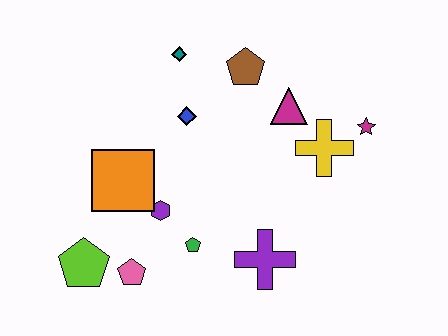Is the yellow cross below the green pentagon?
No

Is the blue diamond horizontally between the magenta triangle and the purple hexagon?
Yes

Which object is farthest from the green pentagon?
The magenta star is farthest from the green pentagon.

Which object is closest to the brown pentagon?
The magenta triangle is closest to the brown pentagon.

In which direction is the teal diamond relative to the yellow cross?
The teal diamond is to the left of the yellow cross.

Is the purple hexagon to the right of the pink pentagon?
Yes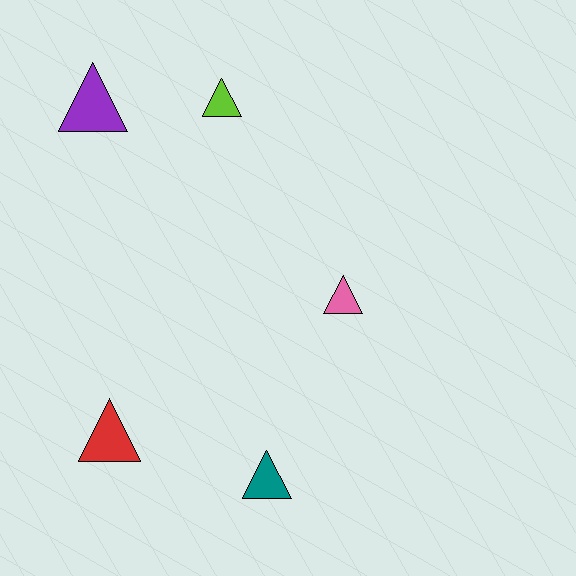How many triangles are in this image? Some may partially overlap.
There are 5 triangles.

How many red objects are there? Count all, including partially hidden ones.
There is 1 red object.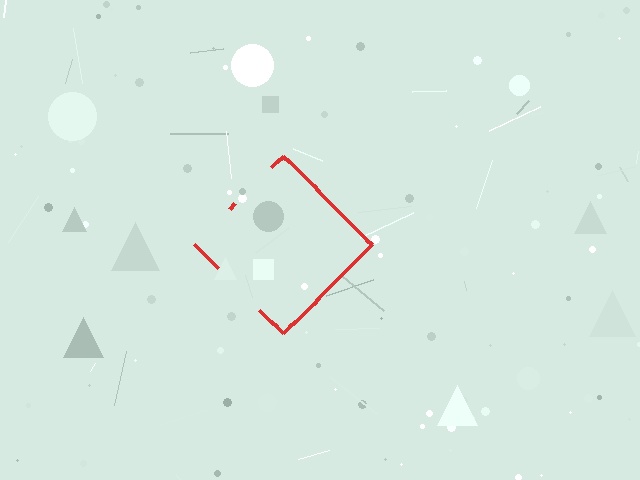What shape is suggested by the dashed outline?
The dashed outline suggests a diamond.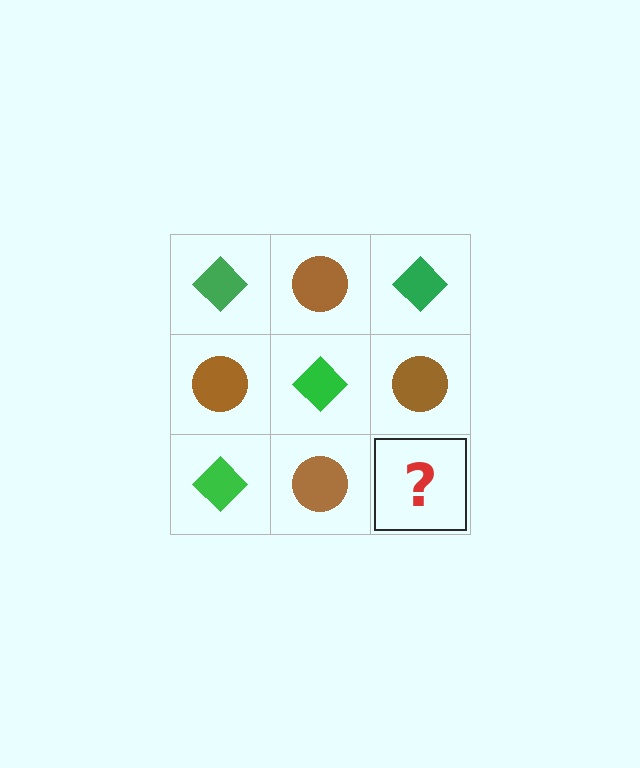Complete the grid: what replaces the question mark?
The question mark should be replaced with a green diamond.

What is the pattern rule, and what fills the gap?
The rule is that it alternates green diamond and brown circle in a checkerboard pattern. The gap should be filled with a green diamond.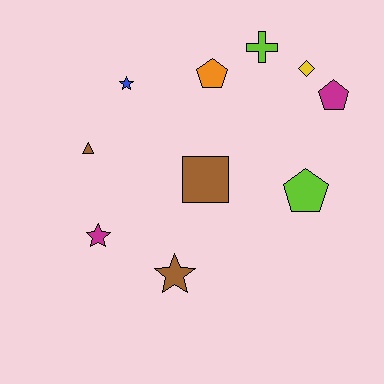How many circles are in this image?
There are no circles.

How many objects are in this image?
There are 10 objects.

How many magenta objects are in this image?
There are 2 magenta objects.